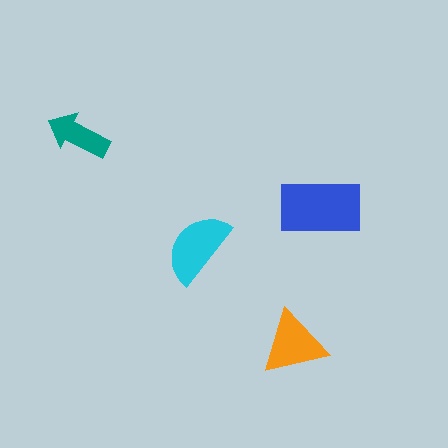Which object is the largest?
The blue rectangle.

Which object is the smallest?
The teal arrow.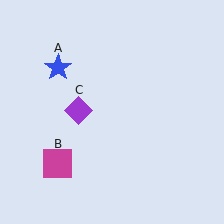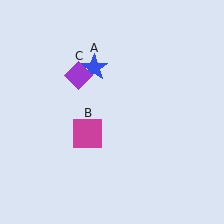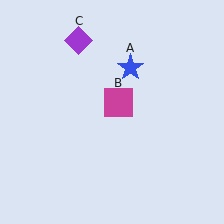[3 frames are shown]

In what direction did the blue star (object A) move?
The blue star (object A) moved right.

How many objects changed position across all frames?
3 objects changed position: blue star (object A), magenta square (object B), purple diamond (object C).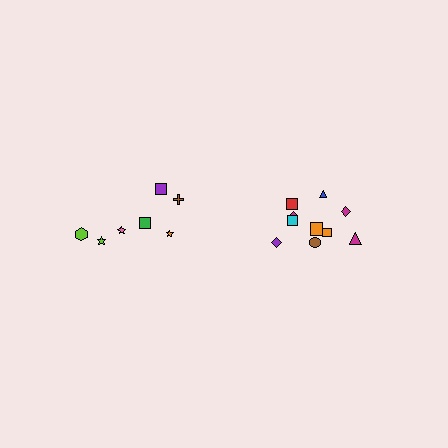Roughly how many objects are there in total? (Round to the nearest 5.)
Roughly 15 objects in total.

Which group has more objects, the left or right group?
The right group.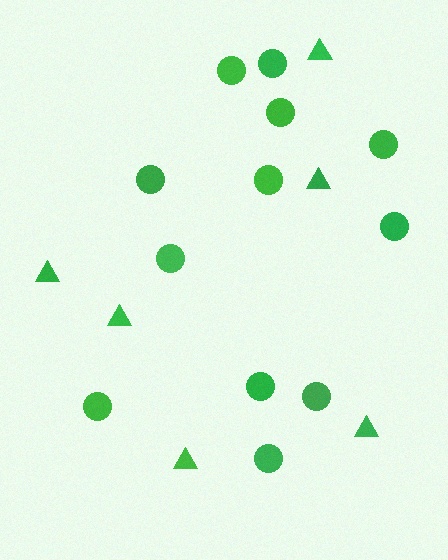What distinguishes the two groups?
There are 2 groups: one group of circles (12) and one group of triangles (6).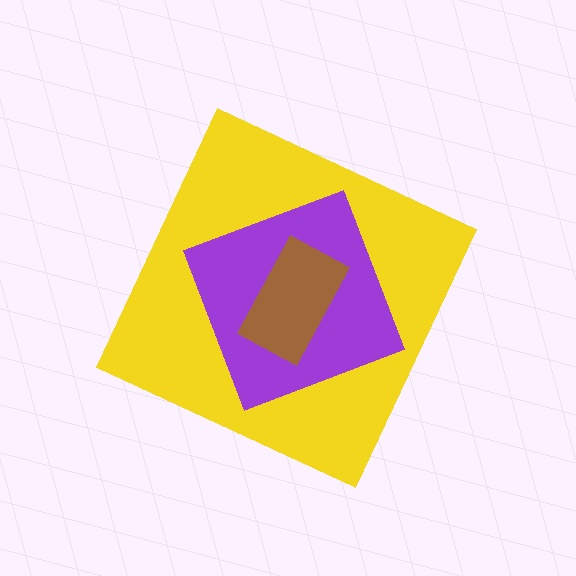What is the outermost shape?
The yellow diamond.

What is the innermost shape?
The brown rectangle.